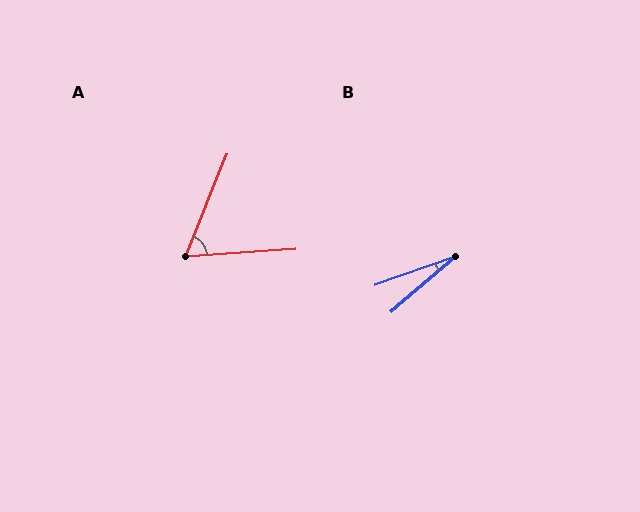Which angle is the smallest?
B, at approximately 21 degrees.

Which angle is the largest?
A, at approximately 64 degrees.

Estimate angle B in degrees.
Approximately 21 degrees.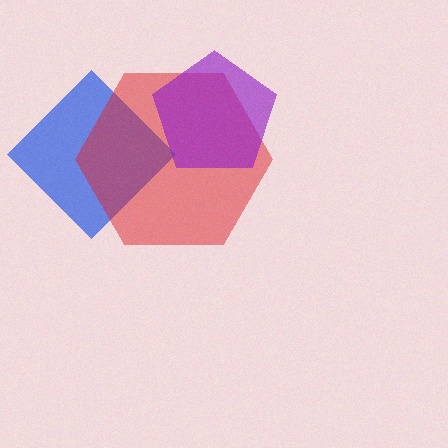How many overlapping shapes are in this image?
There are 3 overlapping shapes in the image.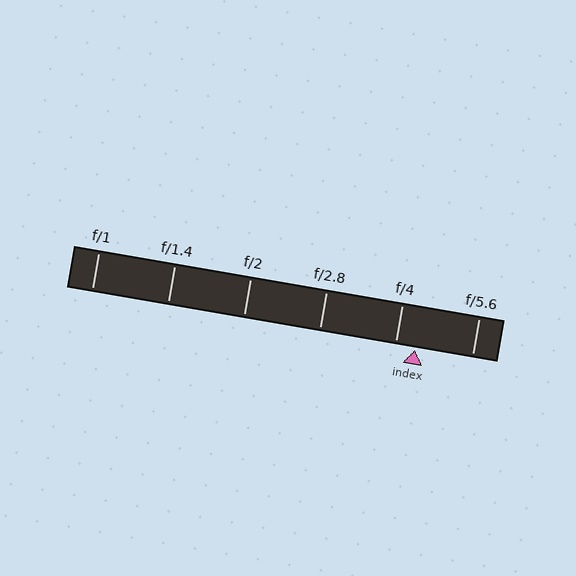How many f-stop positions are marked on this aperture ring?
There are 6 f-stop positions marked.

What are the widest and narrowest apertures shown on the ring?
The widest aperture shown is f/1 and the narrowest is f/5.6.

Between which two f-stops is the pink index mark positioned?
The index mark is between f/4 and f/5.6.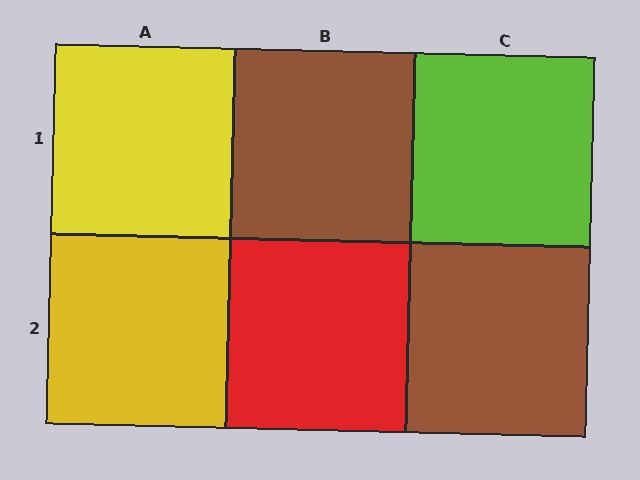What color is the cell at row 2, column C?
Brown.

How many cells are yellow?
2 cells are yellow.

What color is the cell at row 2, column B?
Red.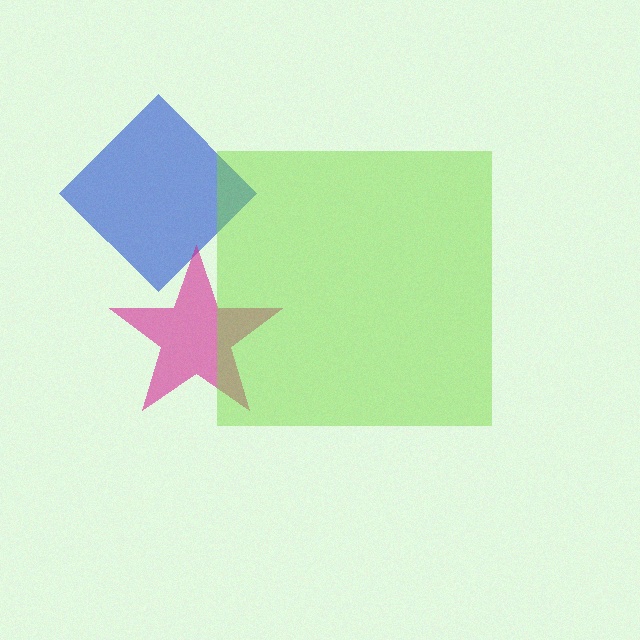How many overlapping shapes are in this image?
There are 3 overlapping shapes in the image.